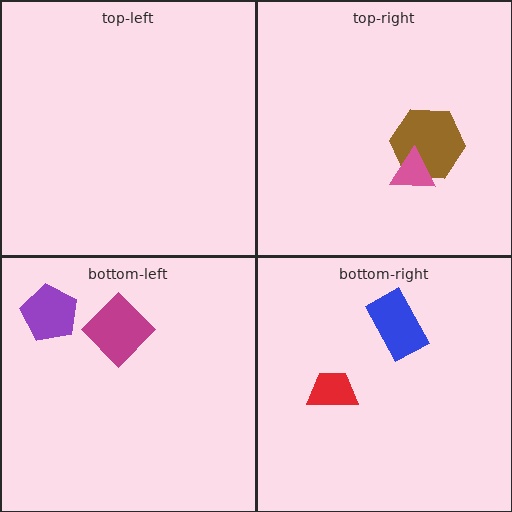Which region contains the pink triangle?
The top-right region.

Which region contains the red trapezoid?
The bottom-right region.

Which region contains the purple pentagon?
The bottom-left region.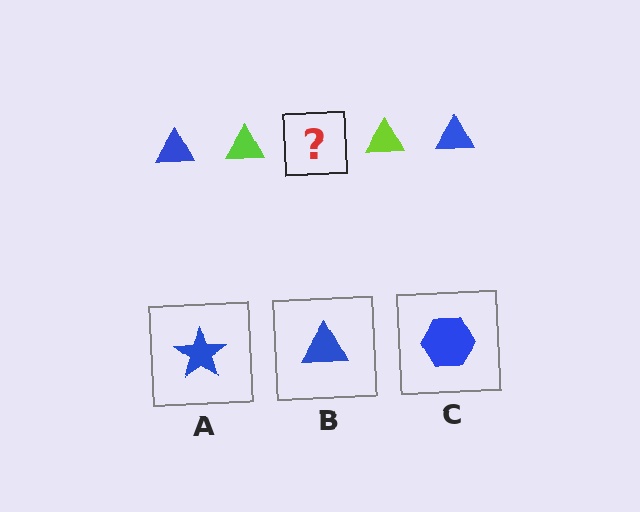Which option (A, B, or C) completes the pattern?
B.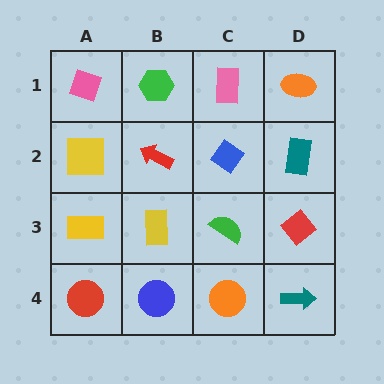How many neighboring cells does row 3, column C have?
4.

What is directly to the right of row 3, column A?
A yellow rectangle.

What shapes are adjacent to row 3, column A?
A yellow square (row 2, column A), a red circle (row 4, column A), a yellow rectangle (row 3, column B).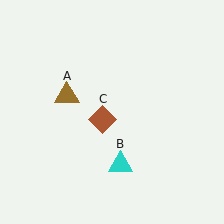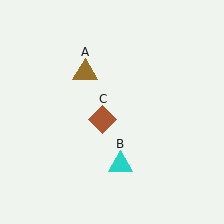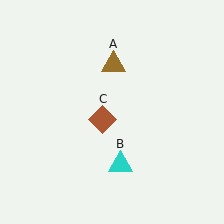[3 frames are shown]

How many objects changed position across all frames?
1 object changed position: brown triangle (object A).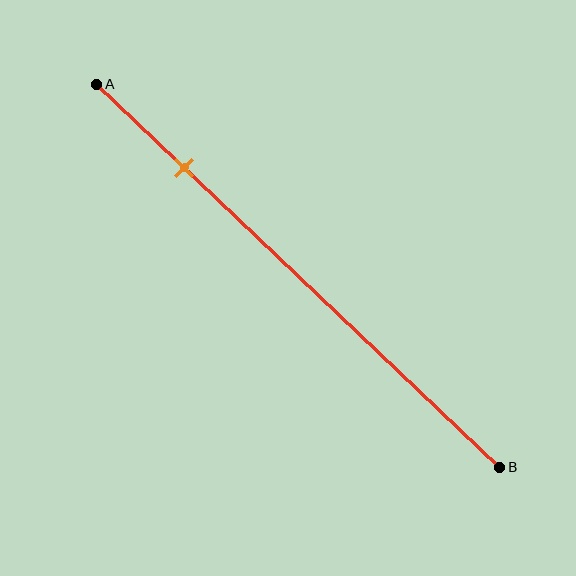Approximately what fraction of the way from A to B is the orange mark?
The orange mark is approximately 20% of the way from A to B.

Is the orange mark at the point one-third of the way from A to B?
No, the mark is at about 20% from A, not at the 33% one-third point.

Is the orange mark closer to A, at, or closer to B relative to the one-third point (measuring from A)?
The orange mark is closer to point A than the one-third point of segment AB.